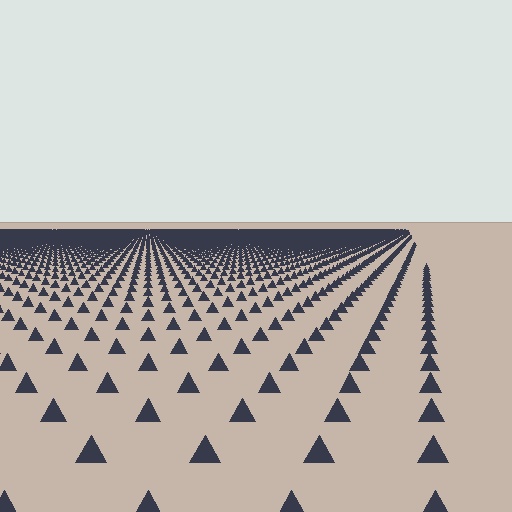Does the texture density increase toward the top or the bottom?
Density increases toward the top.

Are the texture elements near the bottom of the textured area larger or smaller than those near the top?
Larger. Near the bottom, elements are closer to the viewer and appear at a bigger on-screen size.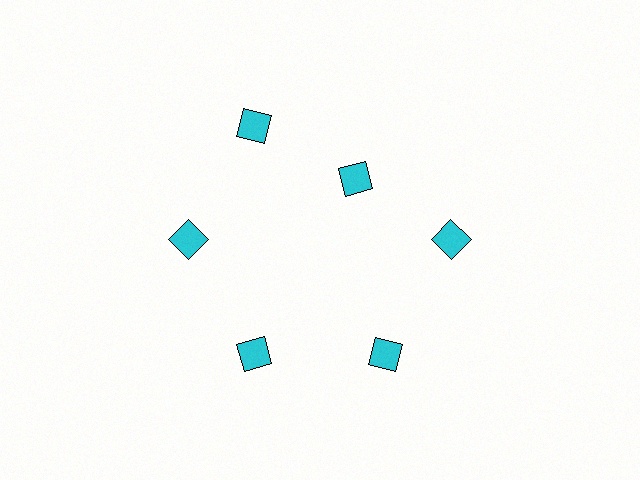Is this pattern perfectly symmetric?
No. The 6 cyan diamonds are arranged in a ring, but one element near the 1 o'clock position is pulled inward toward the center, breaking the 6-fold rotational symmetry.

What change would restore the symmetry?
The symmetry would be restored by moving it outward, back onto the ring so that all 6 diamonds sit at equal angles and equal distance from the center.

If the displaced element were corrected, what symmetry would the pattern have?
It would have 6-fold rotational symmetry — the pattern would map onto itself every 60 degrees.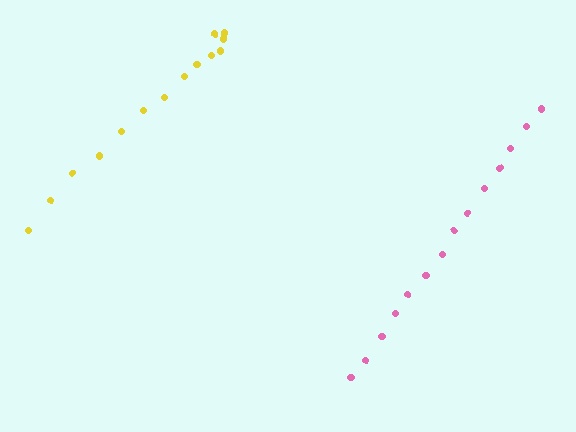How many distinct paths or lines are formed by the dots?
There are 2 distinct paths.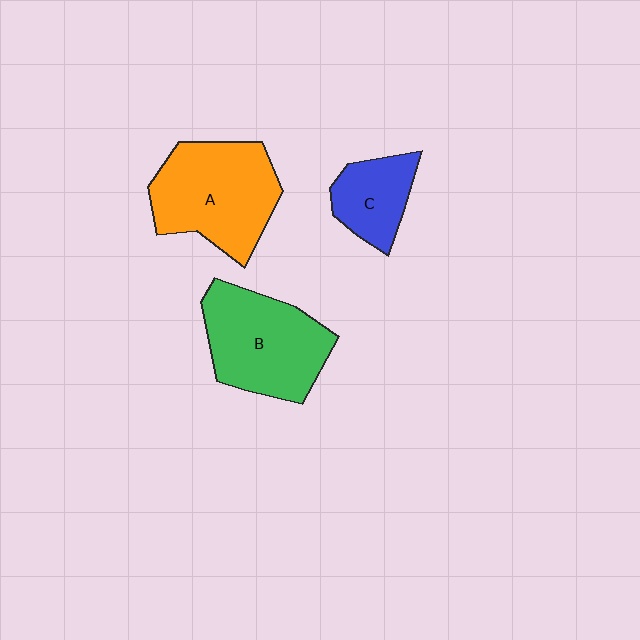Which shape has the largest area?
Shape A (orange).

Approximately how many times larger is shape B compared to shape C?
Approximately 1.9 times.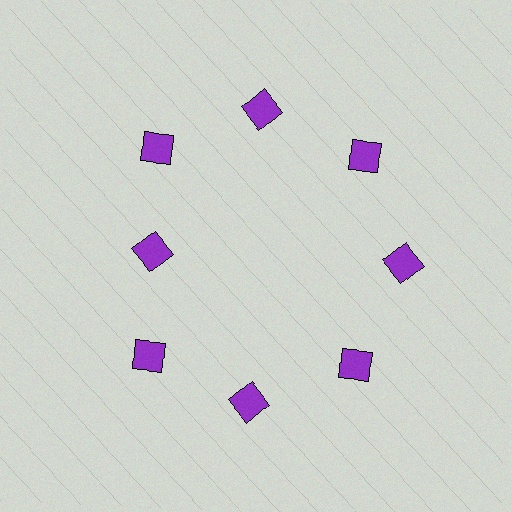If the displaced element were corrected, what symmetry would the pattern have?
It would have 8-fold rotational symmetry — the pattern would map onto itself every 45 degrees.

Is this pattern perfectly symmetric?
No. The 8 purple squares are arranged in a ring, but one element near the 9 o'clock position is pulled inward toward the center, breaking the 8-fold rotational symmetry.